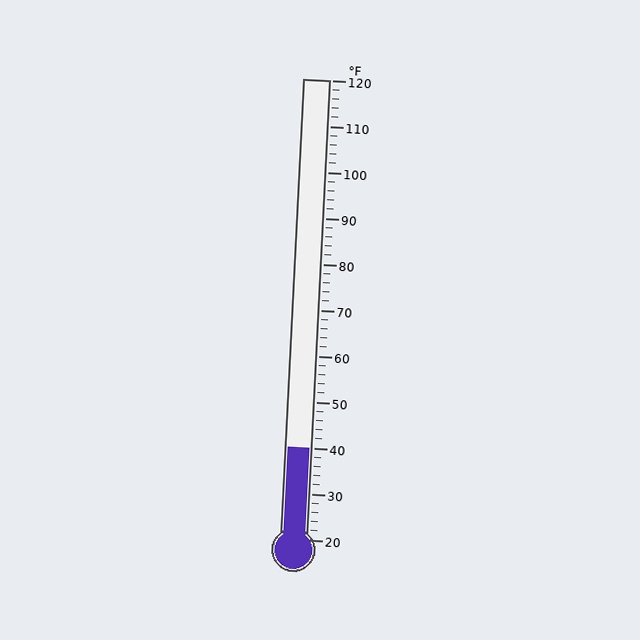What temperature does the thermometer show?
The thermometer shows approximately 40°F.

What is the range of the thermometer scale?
The thermometer scale ranges from 20°F to 120°F.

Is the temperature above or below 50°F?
The temperature is below 50°F.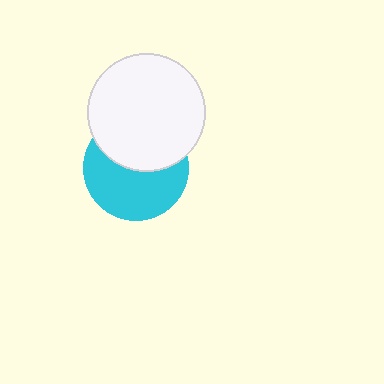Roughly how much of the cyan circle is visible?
About half of it is visible (roughly 57%).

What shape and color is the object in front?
The object in front is a white circle.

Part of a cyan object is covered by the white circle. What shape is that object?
It is a circle.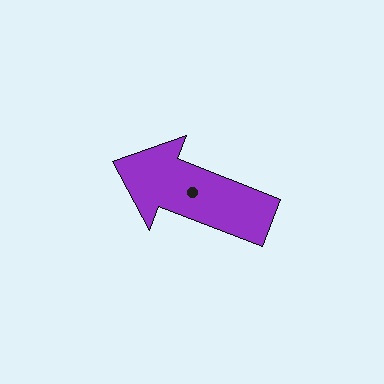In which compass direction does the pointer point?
West.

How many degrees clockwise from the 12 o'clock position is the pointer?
Approximately 291 degrees.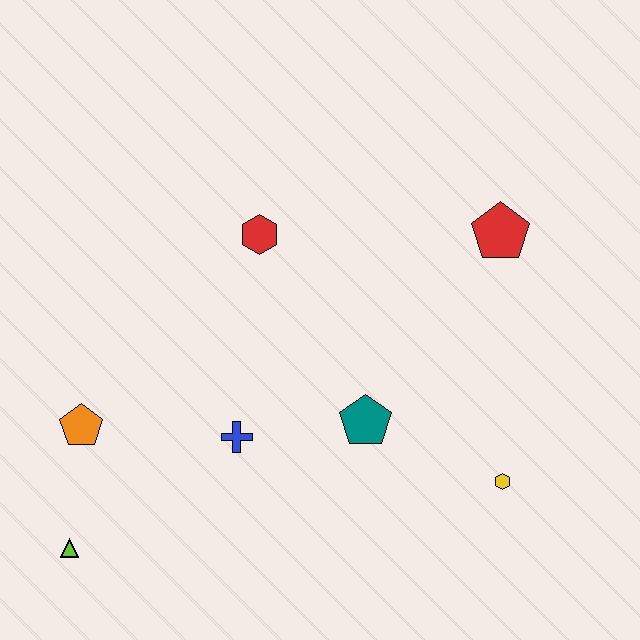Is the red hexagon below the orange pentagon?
No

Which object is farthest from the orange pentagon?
The red pentagon is farthest from the orange pentagon.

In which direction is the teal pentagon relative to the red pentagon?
The teal pentagon is below the red pentagon.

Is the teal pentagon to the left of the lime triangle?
No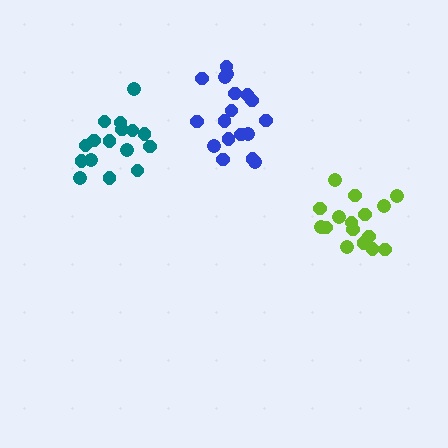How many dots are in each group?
Group 1: 18 dots, Group 2: 16 dots, Group 3: 16 dots (50 total).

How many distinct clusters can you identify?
There are 3 distinct clusters.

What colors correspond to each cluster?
The clusters are colored: blue, teal, lime.